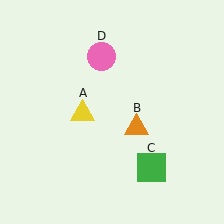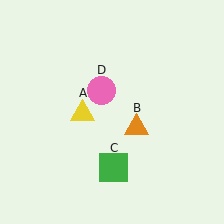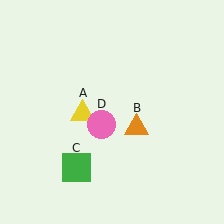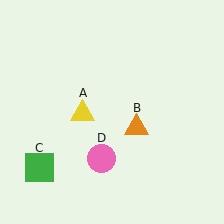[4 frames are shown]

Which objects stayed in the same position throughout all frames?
Yellow triangle (object A) and orange triangle (object B) remained stationary.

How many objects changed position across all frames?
2 objects changed position: green square (object C), pink circle (object D).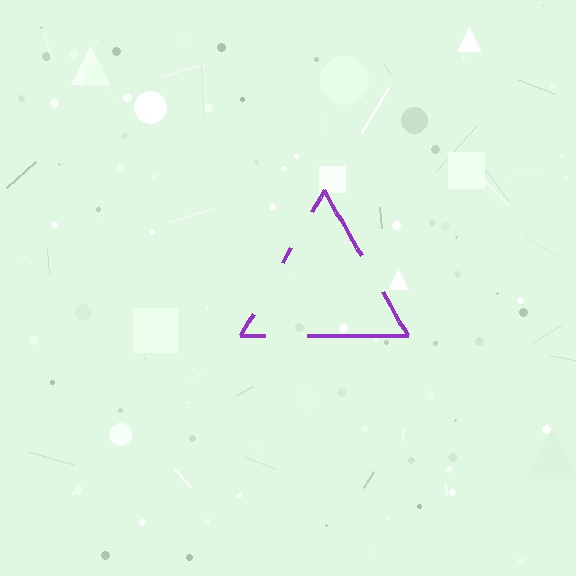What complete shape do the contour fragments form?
The contour fragments form a triangle.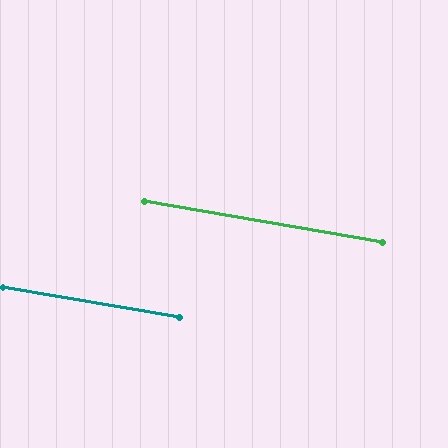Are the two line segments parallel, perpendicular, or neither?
Parallel — their directions differ by only 0.4°.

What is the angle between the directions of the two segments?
Approximately 0 degrees.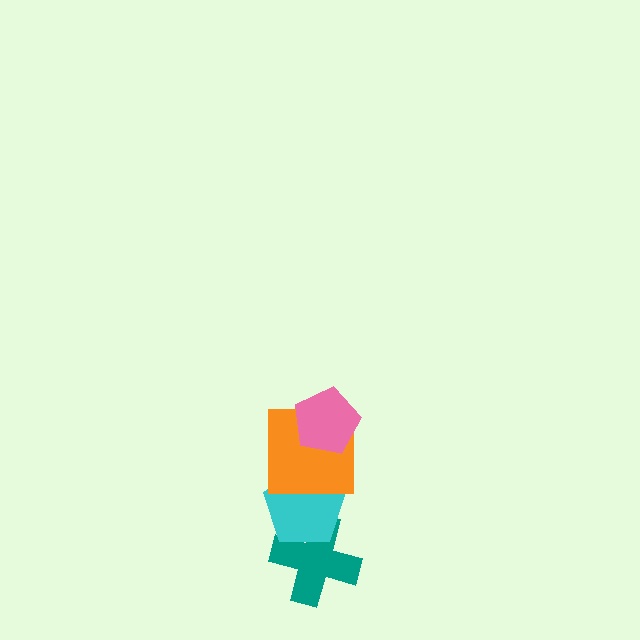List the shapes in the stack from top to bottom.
From top to bottom: the pink pentagon, the orange square, the cyan pentagon, the teal cross.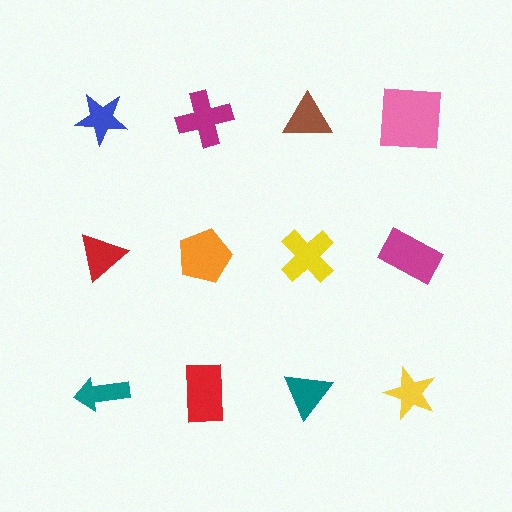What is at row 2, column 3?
A yellow cross.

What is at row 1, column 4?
A pink square.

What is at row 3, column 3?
A teal triangle.